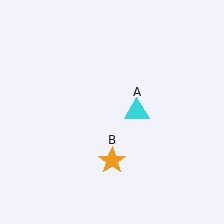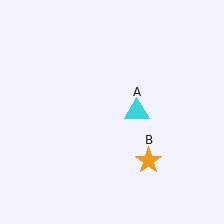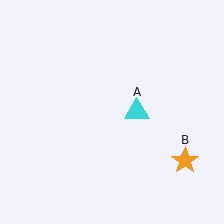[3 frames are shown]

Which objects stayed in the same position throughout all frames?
Cyan triangle (object A) remained stationary.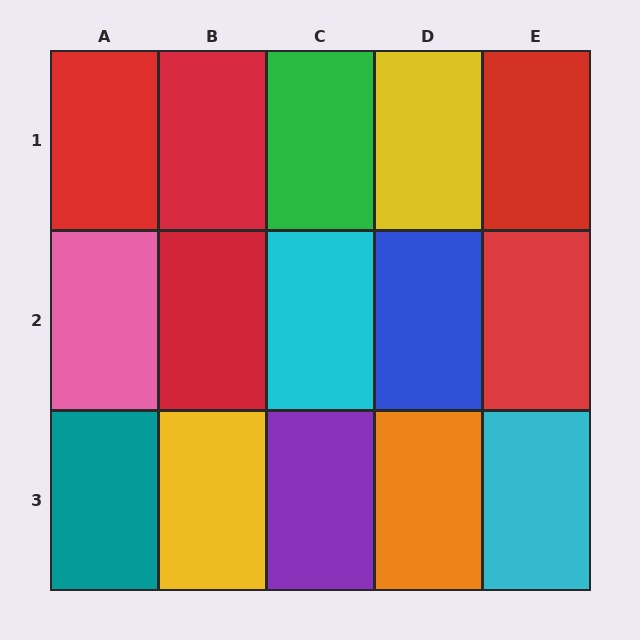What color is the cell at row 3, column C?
Purple.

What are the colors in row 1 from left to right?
Red, red, green, yellow, red.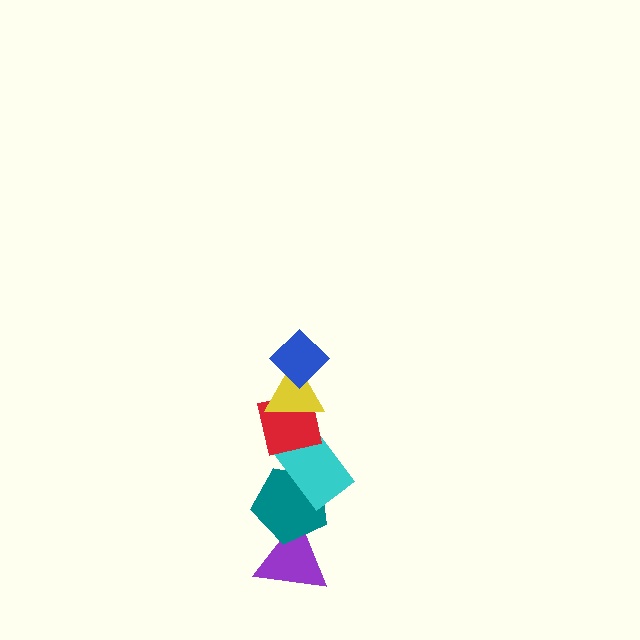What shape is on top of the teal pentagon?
The cyan rectangle is on top of the teal pentagon.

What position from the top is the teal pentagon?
The teal pentagon is 5th from the top.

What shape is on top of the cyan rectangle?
The red square is on top of the cyan rectangle.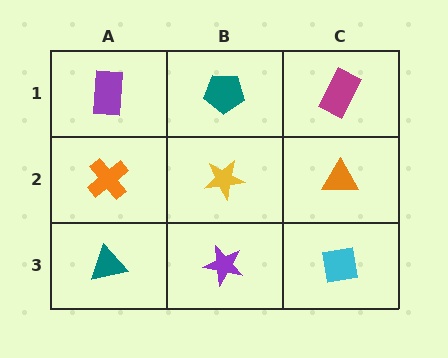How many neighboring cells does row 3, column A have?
2.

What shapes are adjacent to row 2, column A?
A purple rectangle (row 1, column A), a teal triangle (row 3, column A), a yellow star (row 2, column B).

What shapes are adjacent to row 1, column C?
An orange triangle (row 2, column C), a teal pentagon (row 1, column B).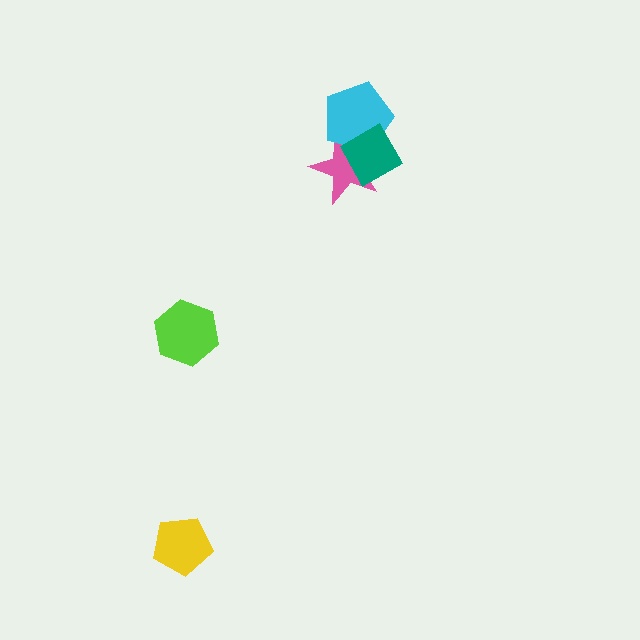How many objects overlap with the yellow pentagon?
0 objects overlap with the yellow pentagon.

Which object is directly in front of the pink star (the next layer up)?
The cyan pentagon is directly in front of the pink star.